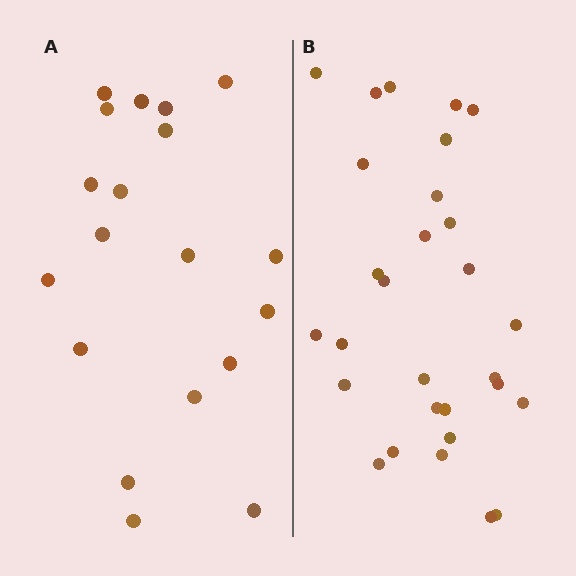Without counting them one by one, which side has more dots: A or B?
Region B (the right region) has more dots.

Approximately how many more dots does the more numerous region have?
Region B has roughly 10 or so more dots than region A.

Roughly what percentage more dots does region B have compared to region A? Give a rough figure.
About 55% more.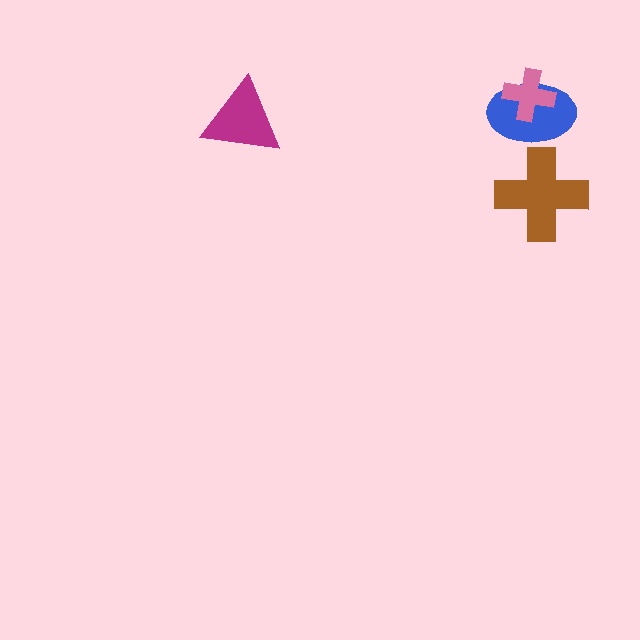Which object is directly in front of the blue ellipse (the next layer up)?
The pink cross is directly in front of the blue ellipse.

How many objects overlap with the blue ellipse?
2 objects overlap with the blue ellipse.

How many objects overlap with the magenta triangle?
0 objects overlap with the magenta triangle.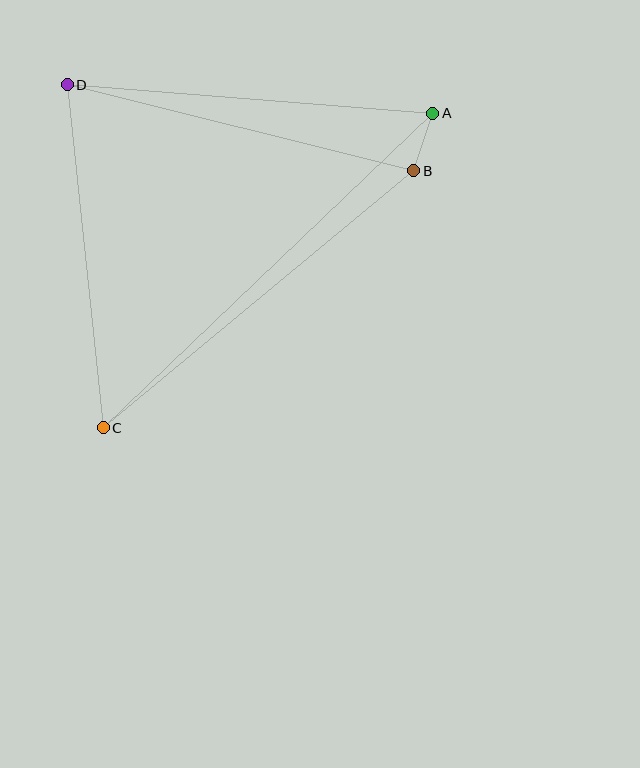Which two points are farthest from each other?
Points A and C are farthest from each other.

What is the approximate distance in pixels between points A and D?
The distance between A and D is approximately 367 pixels.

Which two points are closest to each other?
Points A and B are closest to each other.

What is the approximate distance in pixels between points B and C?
The distance between B and C is approximately 403 pixels.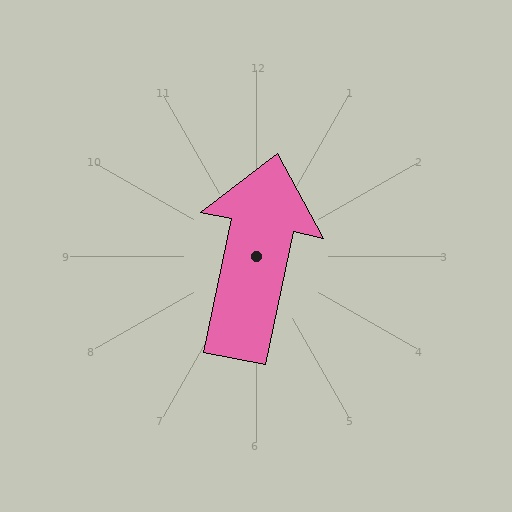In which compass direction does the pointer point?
North.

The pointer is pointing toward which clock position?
Roughly 12 o'clock.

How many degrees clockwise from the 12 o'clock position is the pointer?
Approximately 12 degrees.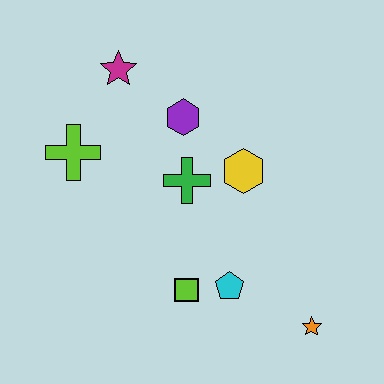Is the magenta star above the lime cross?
Yes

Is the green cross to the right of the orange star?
No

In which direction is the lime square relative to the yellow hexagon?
The lime square is below the yellow hexagon.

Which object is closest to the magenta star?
The purple hexagon is closest to the magenta star.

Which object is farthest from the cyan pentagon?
The magenta star is farthest from the cyan pentagon.